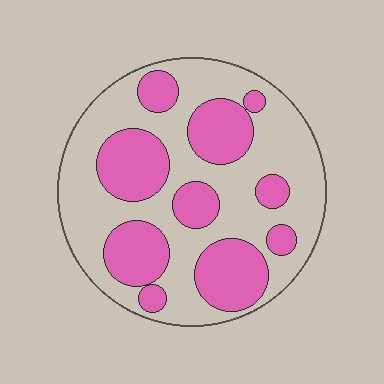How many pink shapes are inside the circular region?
10.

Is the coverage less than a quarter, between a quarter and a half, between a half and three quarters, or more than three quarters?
Between a quarter and a half.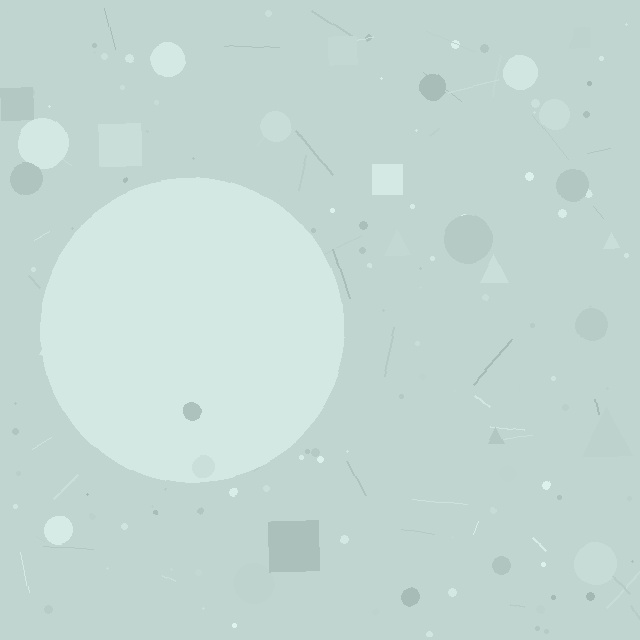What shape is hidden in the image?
A circle is hidden in the image.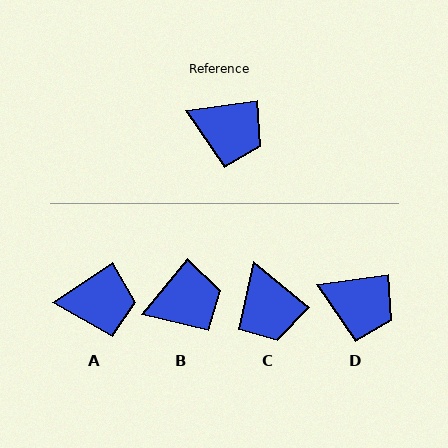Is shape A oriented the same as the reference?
No, it is off by about 26 degrees.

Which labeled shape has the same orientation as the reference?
D.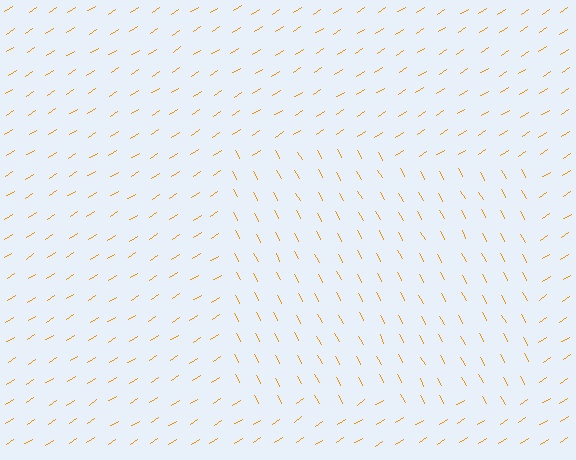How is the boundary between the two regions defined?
The boundary is defined purely by a change in line orientation (approximately 86 degrees difference). All lines are the same color and thickness.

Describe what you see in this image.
The image is filled with small orange line segments. A rectangle region in the image has lines oriented differently from the surrounding lines, creating a visible texture boundary.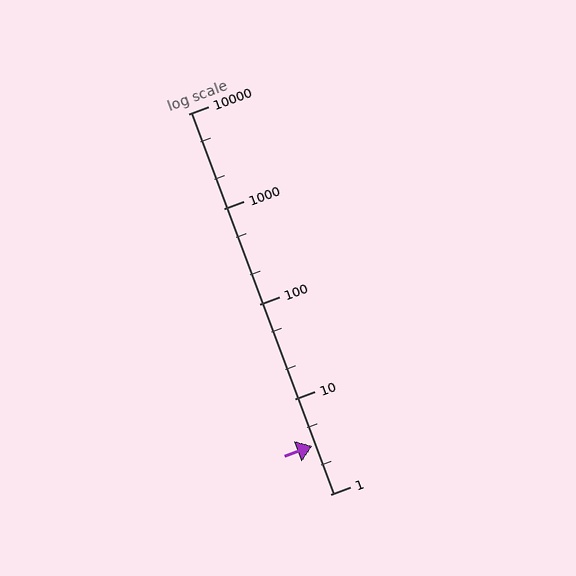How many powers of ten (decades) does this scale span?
The scale spans 4 decades, from 1 to 10000.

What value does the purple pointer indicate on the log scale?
The pointer indicates approximately 3.2.